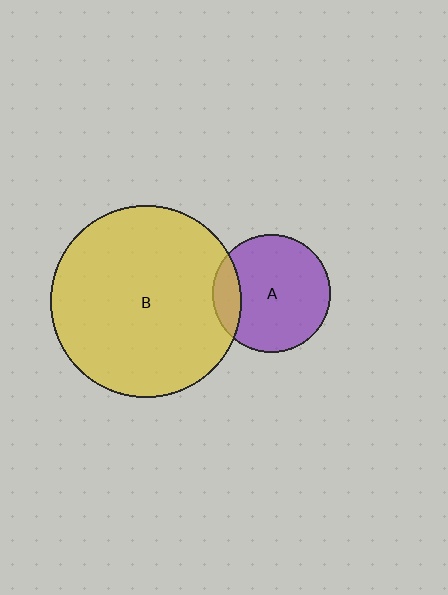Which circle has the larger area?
Circle B (yellow).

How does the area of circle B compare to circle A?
Approximately 2.6 times.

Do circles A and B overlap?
Yes.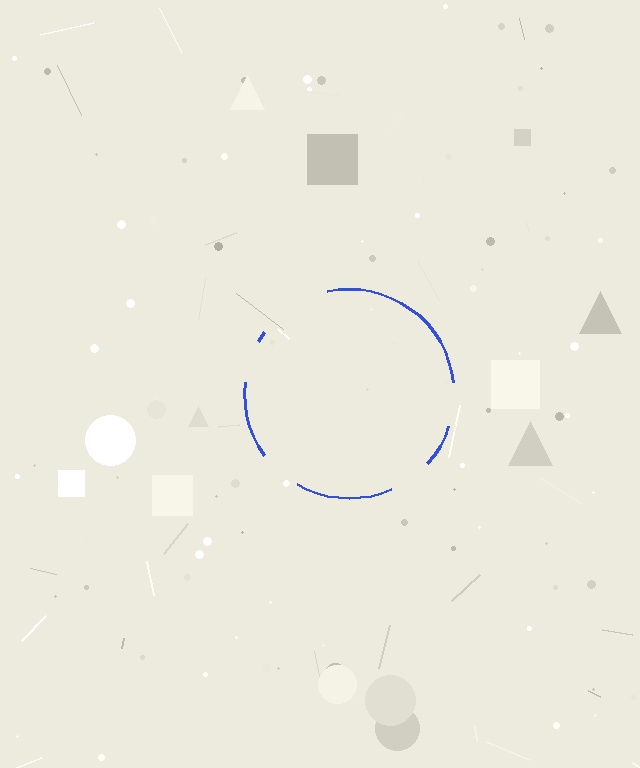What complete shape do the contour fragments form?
The contour fragments form a circle.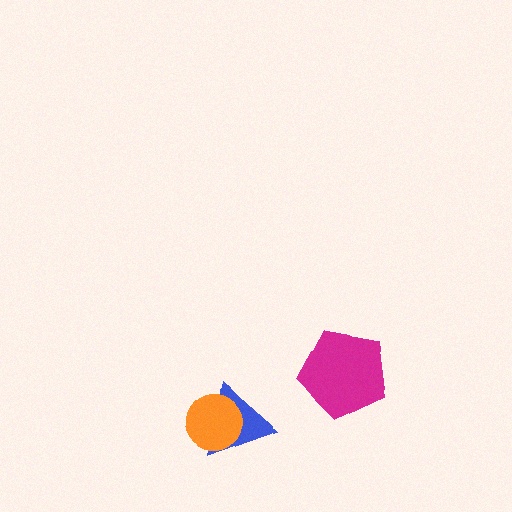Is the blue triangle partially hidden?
Yes, it is partially covered by another shape.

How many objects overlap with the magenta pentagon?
0 objects overlap with the magenta pentagon.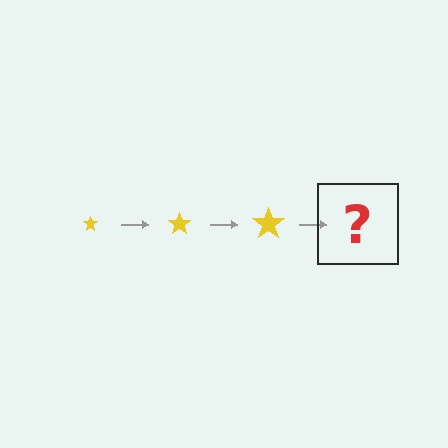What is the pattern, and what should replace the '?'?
The pattern is that the star gets progressively larger each step. The '?' should be a yellow star, larger than the previous one.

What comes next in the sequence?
The next element should be a yellow star, larger than the previous one.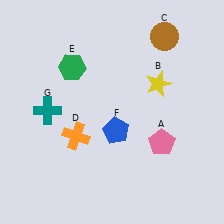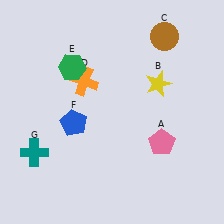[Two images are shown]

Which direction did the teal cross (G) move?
The teal cross (G) moved down.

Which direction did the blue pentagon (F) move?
The blue pentagon (F) moved left.